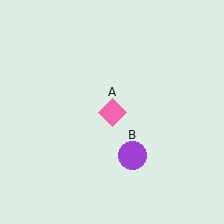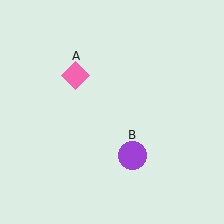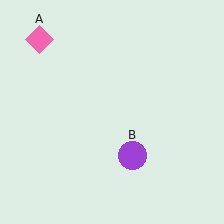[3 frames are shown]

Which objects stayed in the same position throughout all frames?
Purple circle (object B) remained stationary.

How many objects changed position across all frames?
1 object changed position: pink diamond (object A).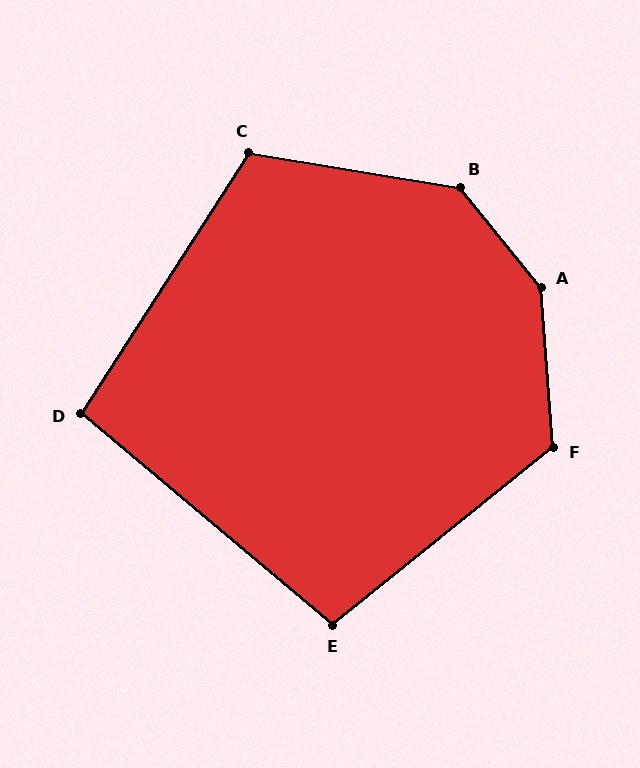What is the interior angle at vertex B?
Approximately 138 degrees (obtuse).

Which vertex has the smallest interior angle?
D, at approximately 97 degrees.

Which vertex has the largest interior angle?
A, at approximately 145 degrees.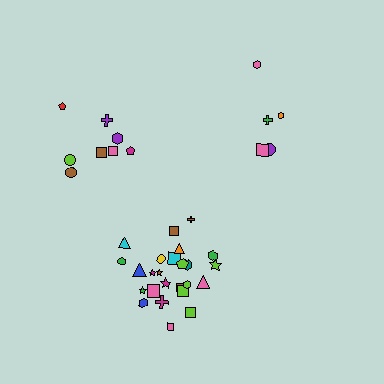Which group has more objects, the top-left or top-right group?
The top-left group.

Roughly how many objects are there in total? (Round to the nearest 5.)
Roughly 40 objects in total.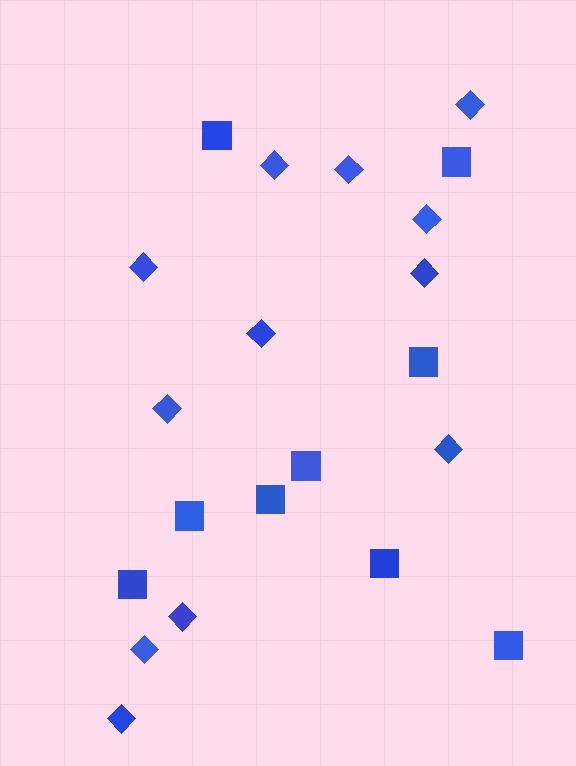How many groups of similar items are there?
There are 2 groups: one group of diamonds (12) and one group of squares (9).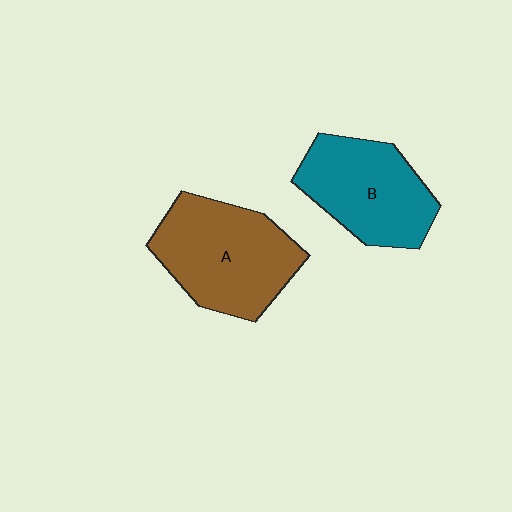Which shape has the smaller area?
Shape B (teal).